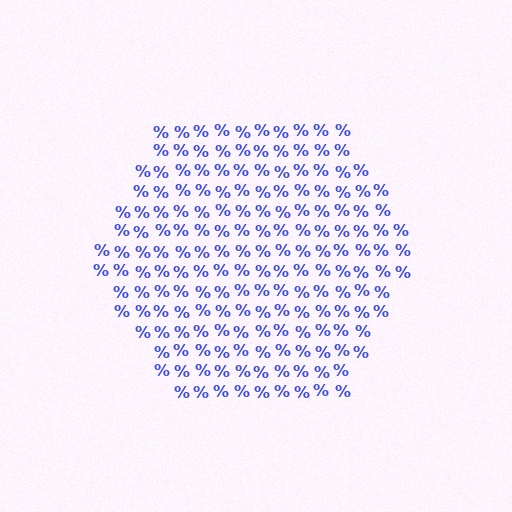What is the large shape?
The large shape is a hexagon.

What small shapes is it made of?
It is made of small percent signs.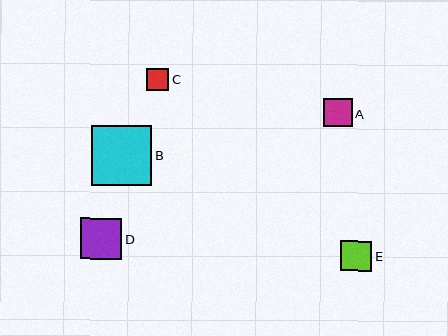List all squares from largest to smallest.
From largest to smallest: B, D, E, A, C.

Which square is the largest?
Square B is the largest with a size of approximately 60 pixels.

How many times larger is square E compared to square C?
Square E is approximately 1.4 times the size of square C.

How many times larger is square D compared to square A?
Square D is approximately 1.4 times the size of square A.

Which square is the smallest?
Square C is the smallest with a size of approximately 22 pixels.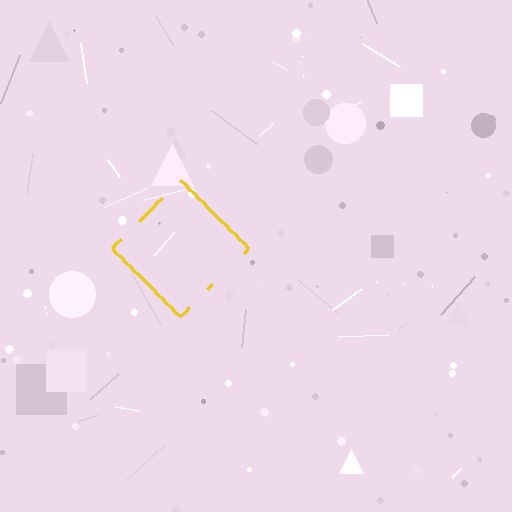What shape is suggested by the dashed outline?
The dashed outline suggests a diamond.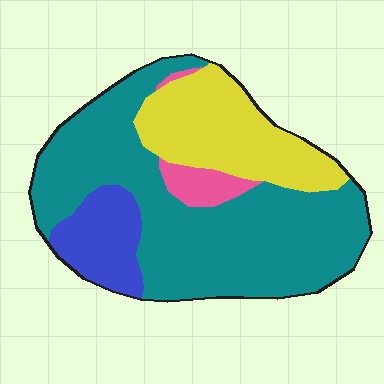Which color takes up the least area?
Pink, at roughly 5%.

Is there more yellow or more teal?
Teal.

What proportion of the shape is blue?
Blue takes up about one eighth (1/8) of the shape.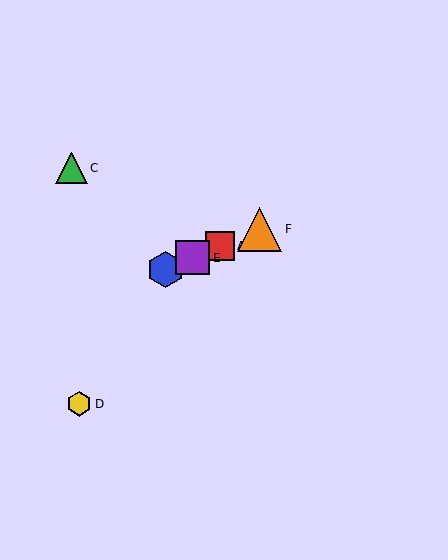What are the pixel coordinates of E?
Object E is at (193, 258).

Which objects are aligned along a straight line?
Objects A, B, E, F are aligned along a straight line.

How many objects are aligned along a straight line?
4 objects (A, B, E, F) are aligned along a straight line.